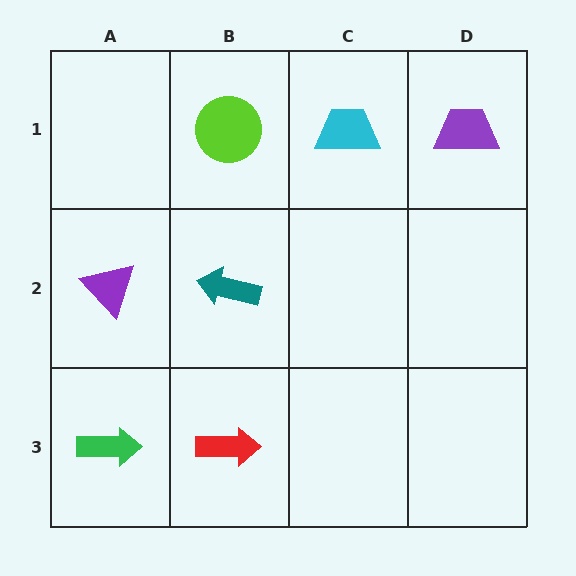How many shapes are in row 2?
2 shapes.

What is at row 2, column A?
A purple triangle.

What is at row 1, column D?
A purple trapezoid.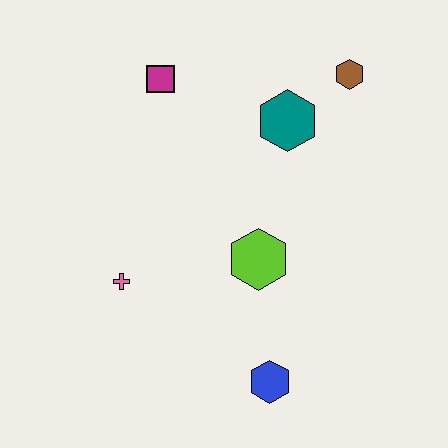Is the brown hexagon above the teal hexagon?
Yes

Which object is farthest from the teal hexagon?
The blue hexagon is farthest from the teal hexagon.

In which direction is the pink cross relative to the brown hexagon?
The pink cross is to the left of the brown hexagon.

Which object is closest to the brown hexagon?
The teal hexagon is closest to the brown hexagon.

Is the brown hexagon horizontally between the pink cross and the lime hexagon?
No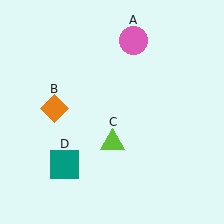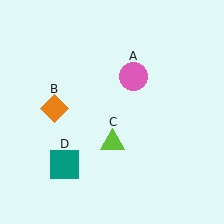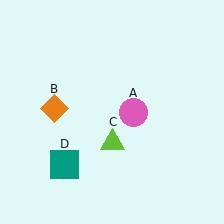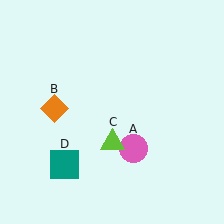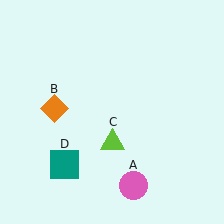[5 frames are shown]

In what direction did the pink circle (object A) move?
The pink circle (object A) moved down.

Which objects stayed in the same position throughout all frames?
Orange diamond (object B) and lime triangle (object C) and teal square (object D) remained stationary.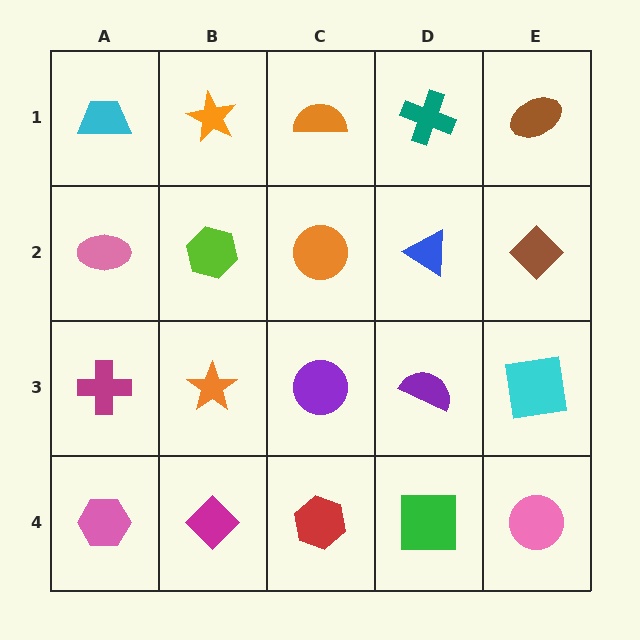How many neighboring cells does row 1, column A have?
2.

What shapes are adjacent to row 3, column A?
A pink ellipse (row 2, column A), a pink hexagon (row 4, column A), an orange star (row 3, column B).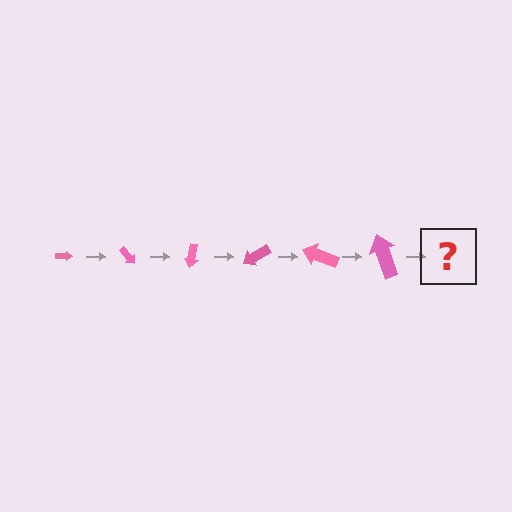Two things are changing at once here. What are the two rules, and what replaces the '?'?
The two rules are that the arrow grows larger each step and it rotates 50 degrees each step. The '?' should be an arrow, larger than the previous one and rotated 300 degrees from the start.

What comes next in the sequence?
The next element should be an arrow, larger than the previous one and rotated 300 degrees from the start.